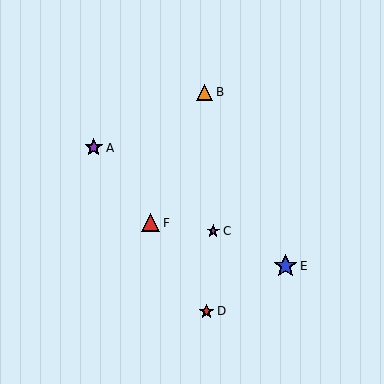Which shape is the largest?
The blue star (labeled E) is the largest.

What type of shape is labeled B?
Shape B is an orange triangle.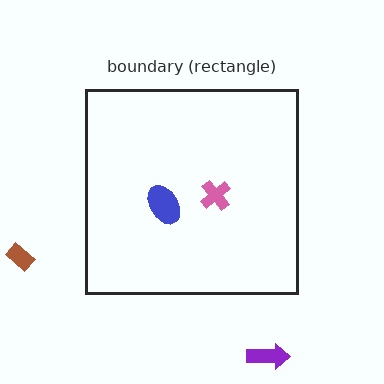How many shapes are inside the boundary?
2 inside, 2 outside.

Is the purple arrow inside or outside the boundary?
Outside.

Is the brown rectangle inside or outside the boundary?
Outside.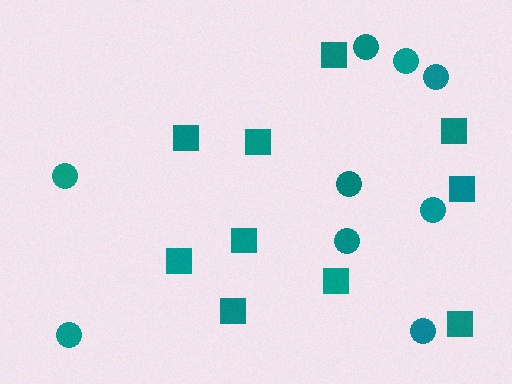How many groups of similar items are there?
There are 2 groups: one group of squares (10) and one group of circles (9).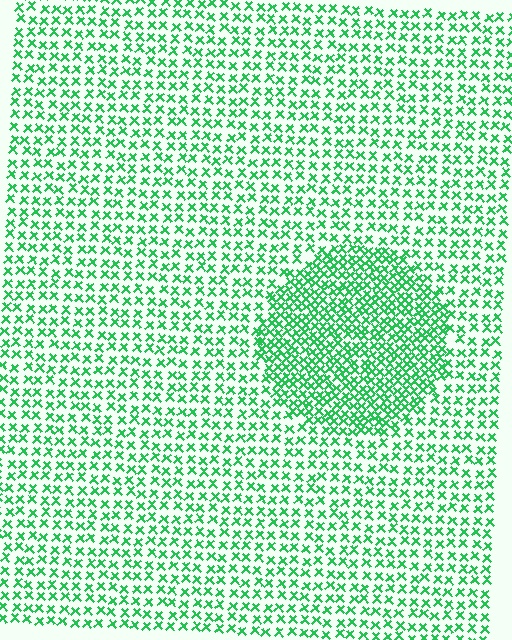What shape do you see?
I see a circle.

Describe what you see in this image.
The image contains small green elements arranged at two different densities. A circle-shaped region is visible where the elements are more densely packed than the surrounding area.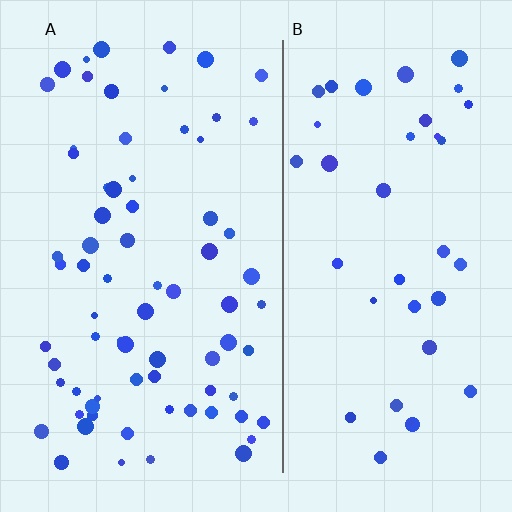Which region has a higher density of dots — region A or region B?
A (the left).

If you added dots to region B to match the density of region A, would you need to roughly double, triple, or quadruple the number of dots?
Approximately double.